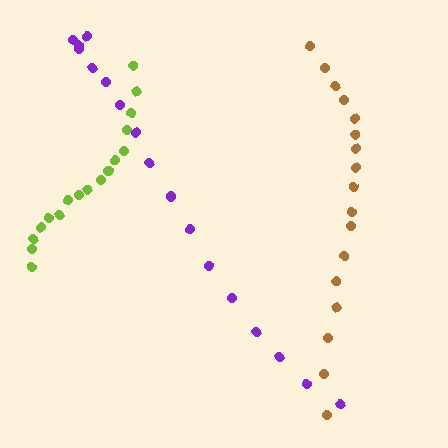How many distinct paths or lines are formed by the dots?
There are 3 distinct paths.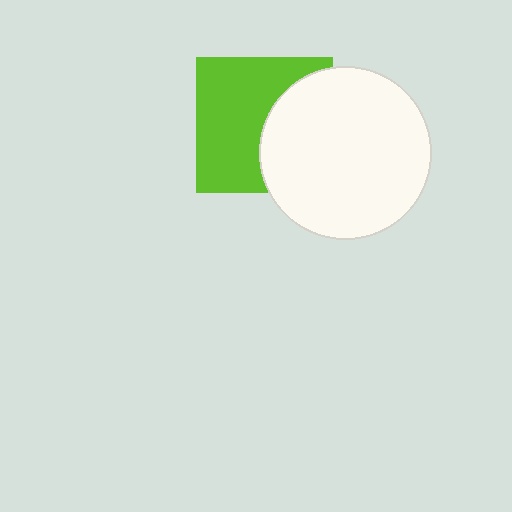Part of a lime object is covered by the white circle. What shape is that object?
It is a square.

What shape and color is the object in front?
The object in front is a white circle.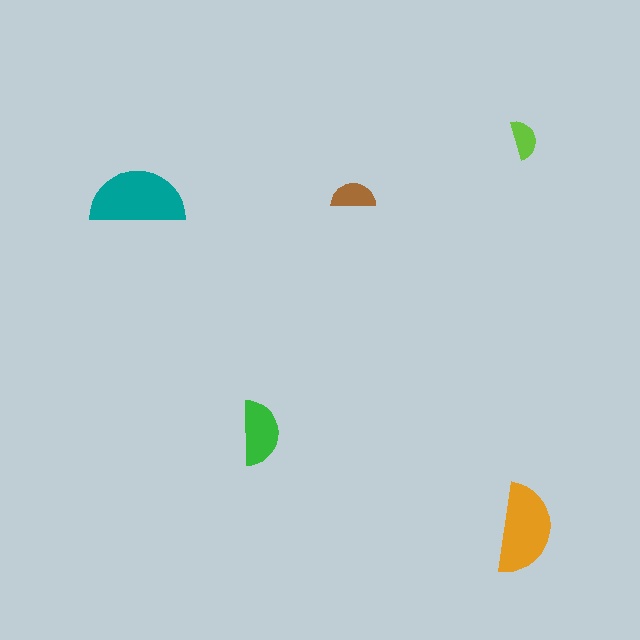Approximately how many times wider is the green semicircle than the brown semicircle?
About 1.5 times wider.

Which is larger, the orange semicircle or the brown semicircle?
The orange one.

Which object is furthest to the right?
The orange semicircle is rightmost.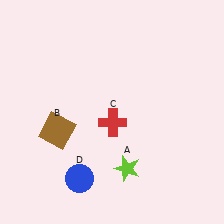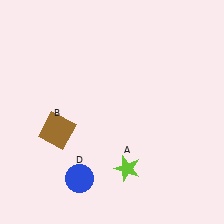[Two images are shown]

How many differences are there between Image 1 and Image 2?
There is 1 difference between the two images.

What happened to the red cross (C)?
The red cross (C) was removed in Image 2. It was in the bottom-right area of Image 1.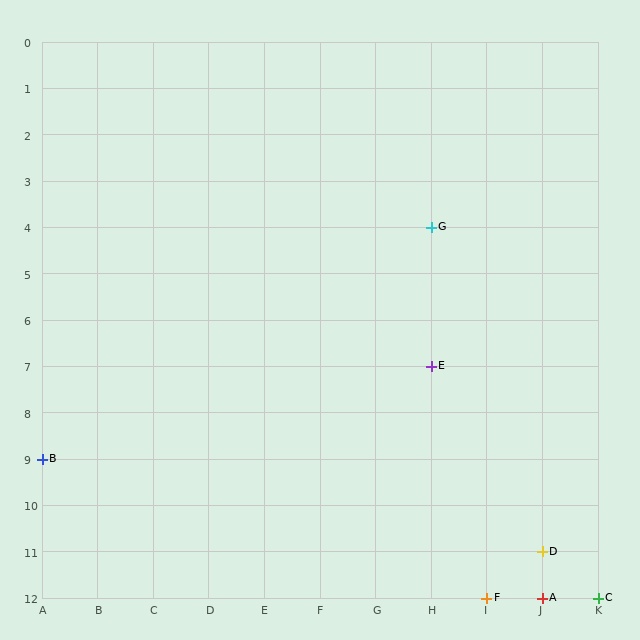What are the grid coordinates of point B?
Point B is at grid coordinates (A, 9).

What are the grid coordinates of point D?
Point D is at grid coordinates (J, 11).